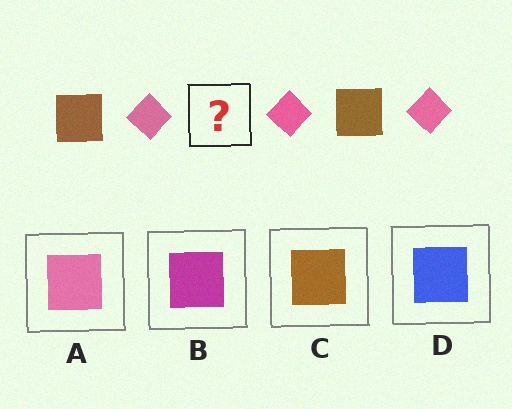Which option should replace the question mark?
Option C.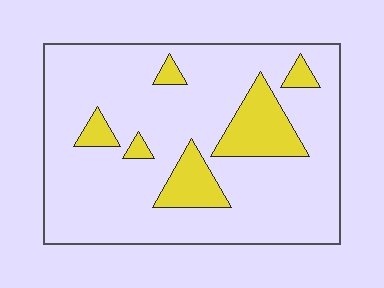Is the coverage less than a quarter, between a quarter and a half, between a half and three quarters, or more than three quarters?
Less than a quarter.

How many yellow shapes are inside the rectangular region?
6.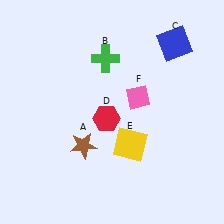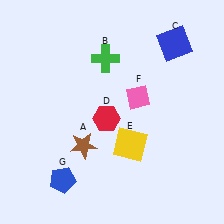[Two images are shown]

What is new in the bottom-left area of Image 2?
A blue pentagon (G) was added in the bottom-left area of Image 2.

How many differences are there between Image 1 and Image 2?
There is 1 difference between the two images.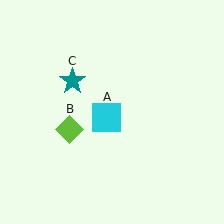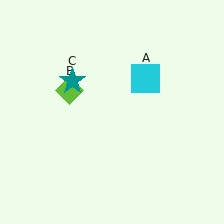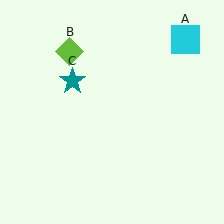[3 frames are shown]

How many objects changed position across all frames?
2 objects changed position: cyan square (object A), lime diamond (object B).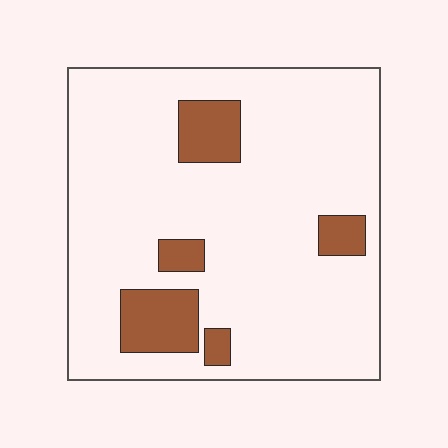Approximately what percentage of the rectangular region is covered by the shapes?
Approximately 15%.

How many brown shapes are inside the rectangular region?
5.